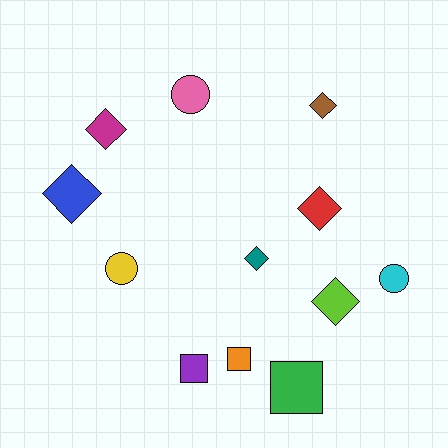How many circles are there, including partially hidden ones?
There are 3 circles.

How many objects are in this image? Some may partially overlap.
There are 12 objects.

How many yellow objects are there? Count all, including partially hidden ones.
There is 1 yellow object.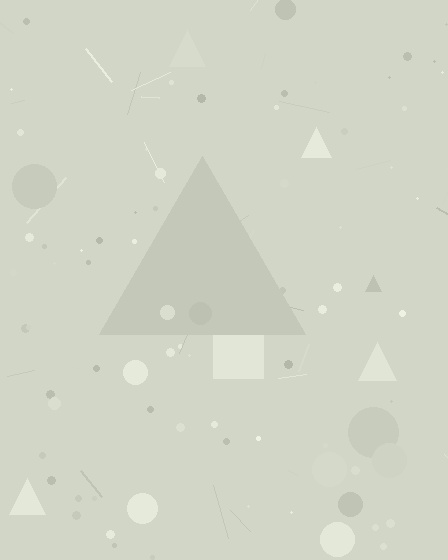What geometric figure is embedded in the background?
A triangle is embedded in the background.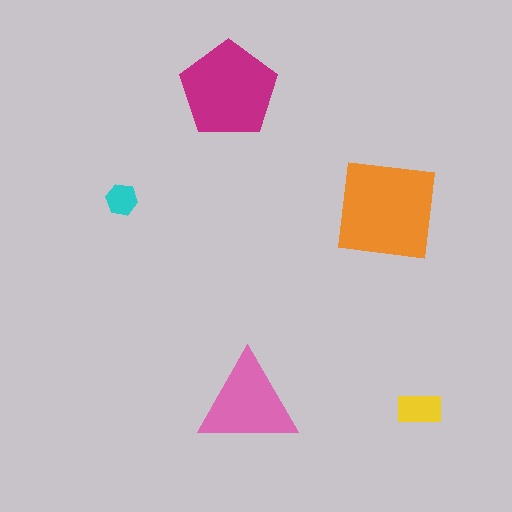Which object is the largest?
The orange square.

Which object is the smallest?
The cyan hexagon.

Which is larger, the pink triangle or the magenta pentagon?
The magenta pentagon.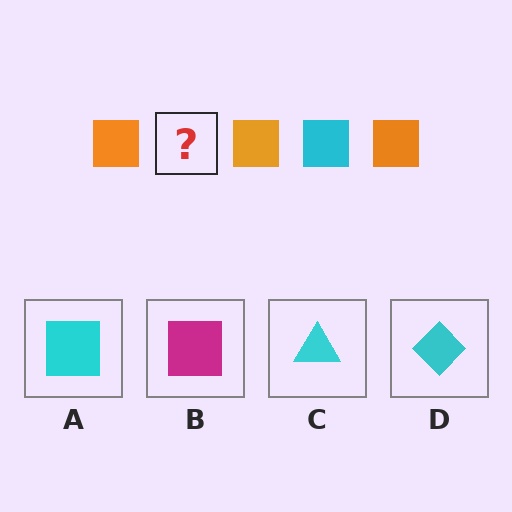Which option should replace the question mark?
Option A.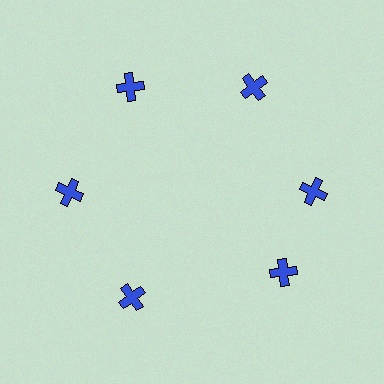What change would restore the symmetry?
The symmetry would be restored by rotating it back into even spacing with its neighbors so that all 6 crosses sit at equal angles and equal distance from the center.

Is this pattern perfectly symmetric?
No. The 6 blue crosses are arranged in a ring, but one element near the 5 o'clock position is rotated out of alignment along the ring, breaking the 6-fold rotational symmetry.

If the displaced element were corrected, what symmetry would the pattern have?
It would have 6-fold rotational symmetry — the pattern would map onto itself every 60 degrees.